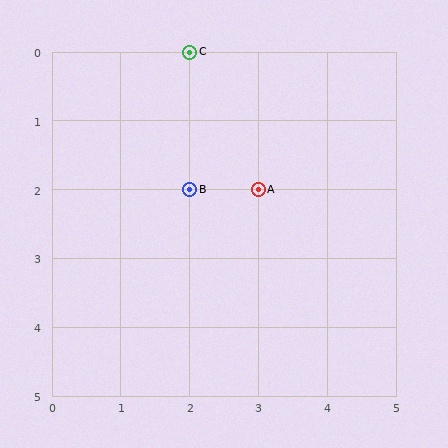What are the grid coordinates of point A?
Point A is at grid coordinates (3, 2).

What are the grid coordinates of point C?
Point C is at grid coordinates (2, 0).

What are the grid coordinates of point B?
Point B is at grid coordinates (2, 2).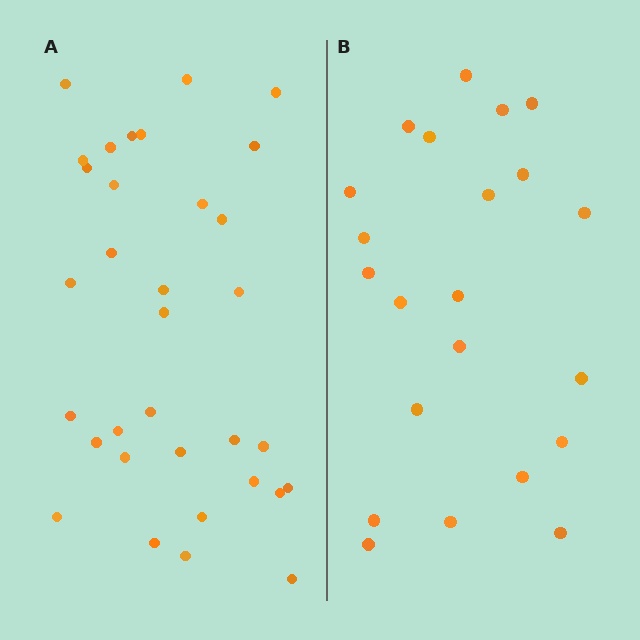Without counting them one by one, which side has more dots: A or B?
Region A (the left region) has more dots.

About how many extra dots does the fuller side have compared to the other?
Region A has roughly 12 or so more dots than region B.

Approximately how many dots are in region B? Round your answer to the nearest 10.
About 20 dots. (The exact count is 22, which rounds to 20.)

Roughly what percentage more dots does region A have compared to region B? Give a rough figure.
About 50% more.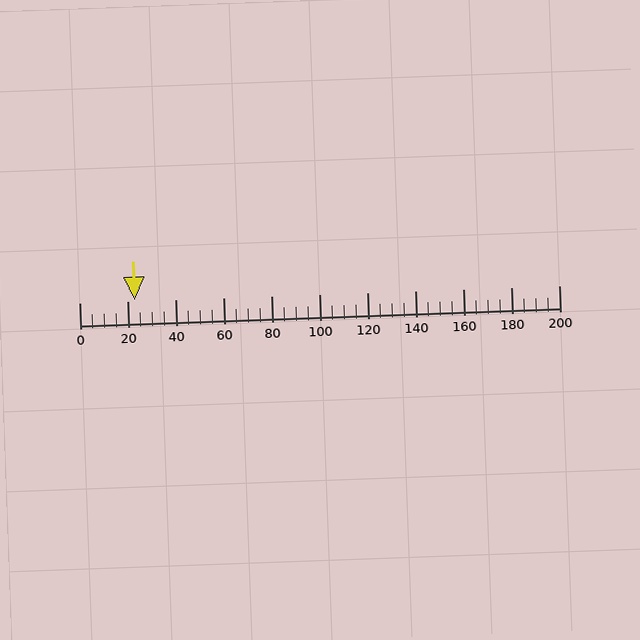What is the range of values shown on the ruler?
The ruler shows values from 0 to 200.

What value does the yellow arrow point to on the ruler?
The yellow arrow points to approximately 23.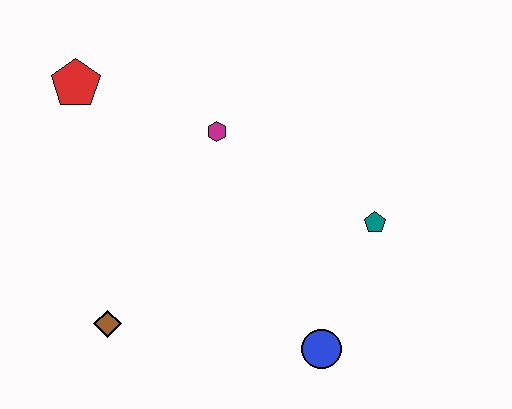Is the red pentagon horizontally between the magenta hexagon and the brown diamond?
No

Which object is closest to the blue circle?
The teal pentagon is closest to the blue circle.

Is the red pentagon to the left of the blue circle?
Yes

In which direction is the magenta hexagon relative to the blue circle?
The magenta hexagon is above the blue circle.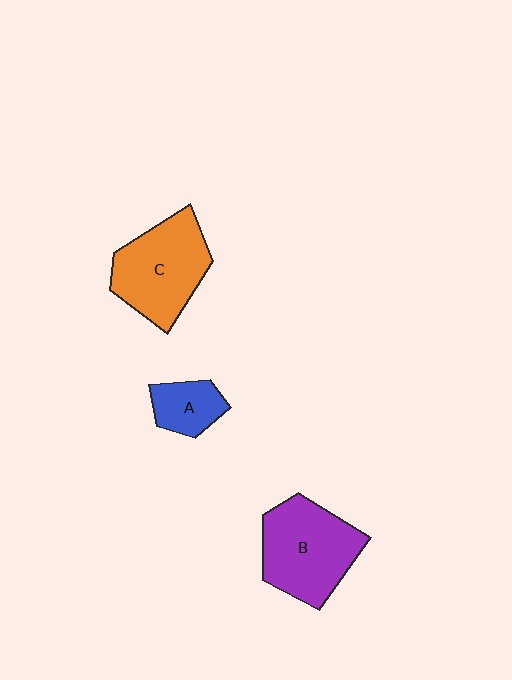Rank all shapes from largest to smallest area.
From largest to smallest: B (purple), C (orange), A (blue).